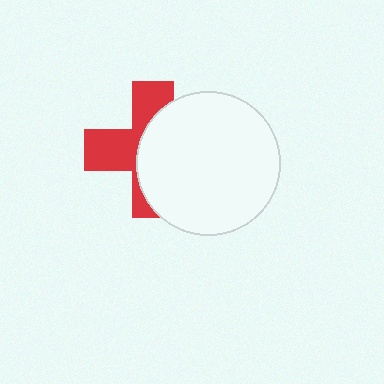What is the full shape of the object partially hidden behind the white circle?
The partially hidden object is a red cross.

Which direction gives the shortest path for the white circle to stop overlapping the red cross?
Moving right gives the shortest separation.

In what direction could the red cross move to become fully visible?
The red cross could move left. That would shift it out from behind the white circle entirely.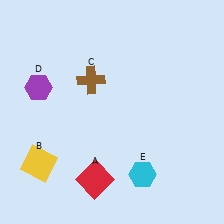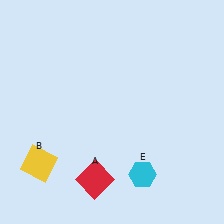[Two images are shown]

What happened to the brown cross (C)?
The brown cross (C) was removed in Image 2. It was in the top-left area of Image 1.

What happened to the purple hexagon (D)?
The purple hexagon (D) was removed in Image 2. It was in the top-left area of Image 1.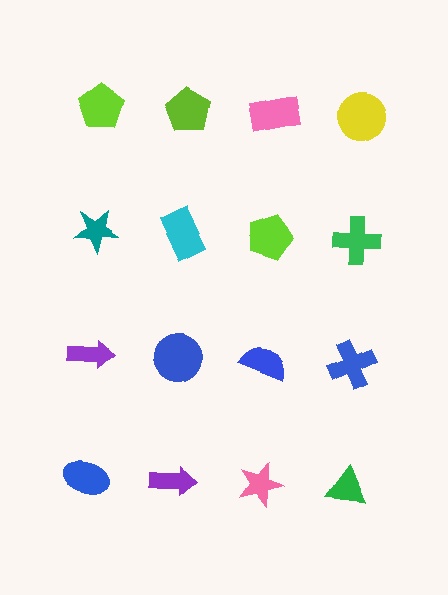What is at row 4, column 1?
A blue ellipse.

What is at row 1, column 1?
A lime pentagon.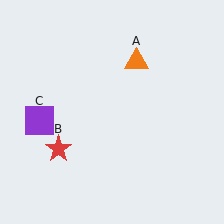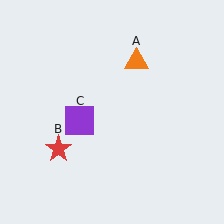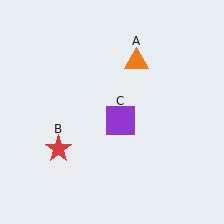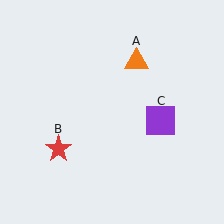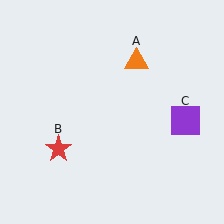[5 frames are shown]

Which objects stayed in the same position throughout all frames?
Orange triangle (object A) and red star (object B) remained stationary.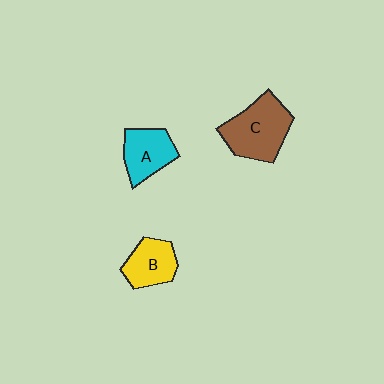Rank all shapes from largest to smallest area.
From largest to smallest: C (brown), A (cyan), B (yellow).